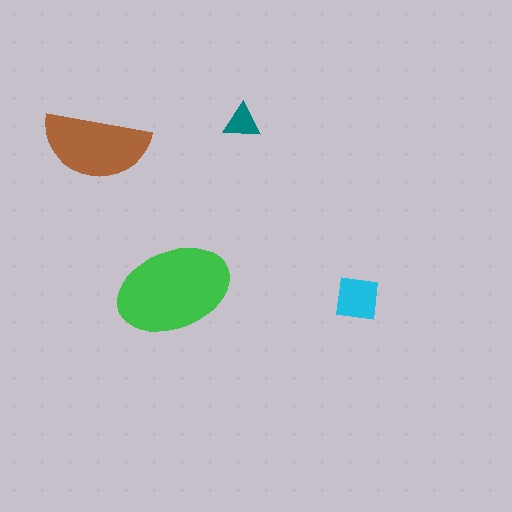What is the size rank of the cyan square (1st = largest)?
3rd.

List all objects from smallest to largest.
The teal triangle, the cyan square, the brown semicircle, the green ellipse.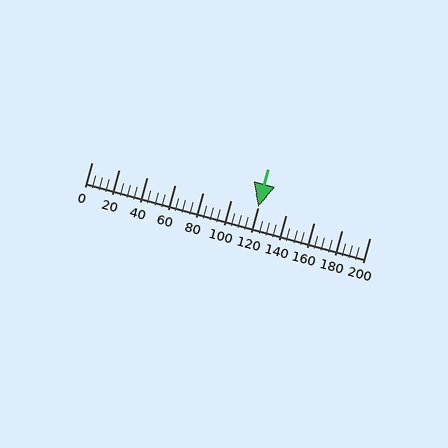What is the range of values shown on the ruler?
The ruler shows values from 0 to 200.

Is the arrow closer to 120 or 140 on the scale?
The arrow is closer to 120.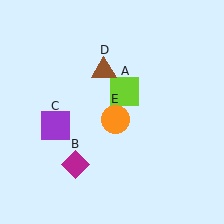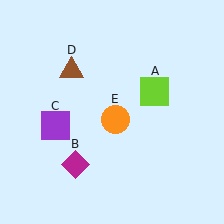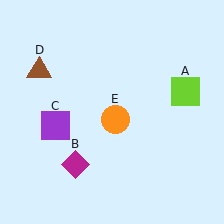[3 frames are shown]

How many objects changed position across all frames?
2 objects changed position: lime square (object A), brown triangle (object D).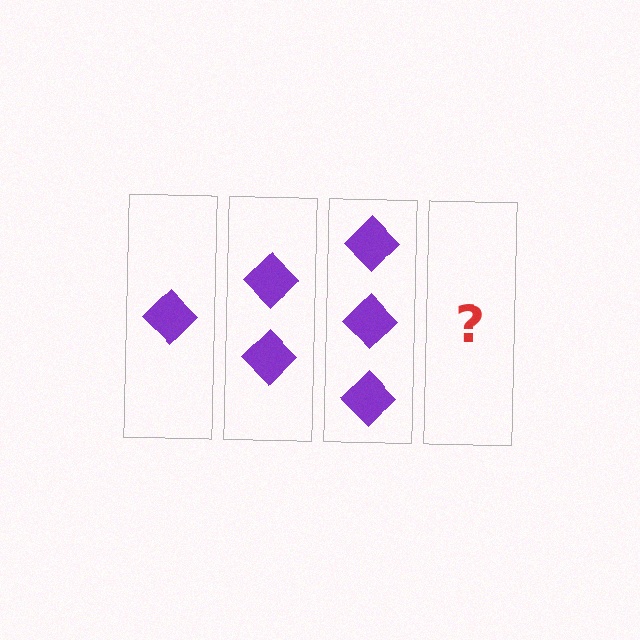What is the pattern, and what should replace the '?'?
The pattern is that each step adds one more diamond. The '?' should be 4 diamonds.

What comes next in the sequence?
The next element should be 4 diamonds.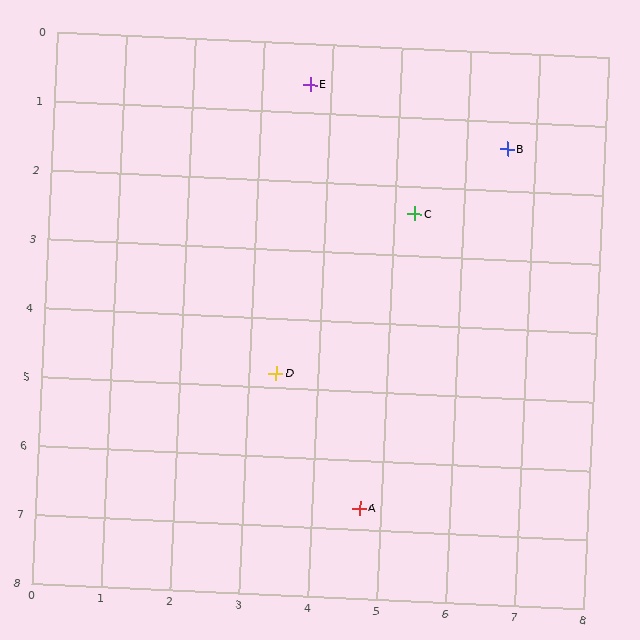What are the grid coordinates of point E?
Point E is at approximately (3.7, 0.6).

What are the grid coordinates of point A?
Point A is at approximately (4.7, 6.7).